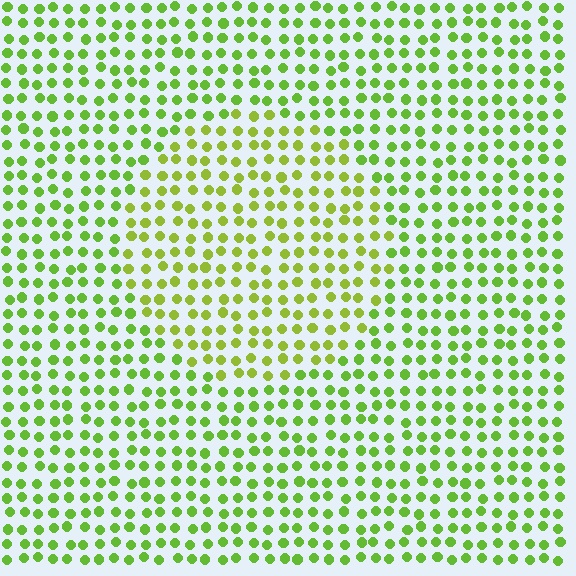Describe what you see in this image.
The image is filled with small lime elements in a uniform arrangement. A circle-shaped region is visible where the elements are tinted to a slightly different hue, forming a subtle color boundary.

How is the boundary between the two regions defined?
The boundary is defined purely by a slight shift in hue (about 20 degrees). Spacing, size, and orientation are identical on both sides.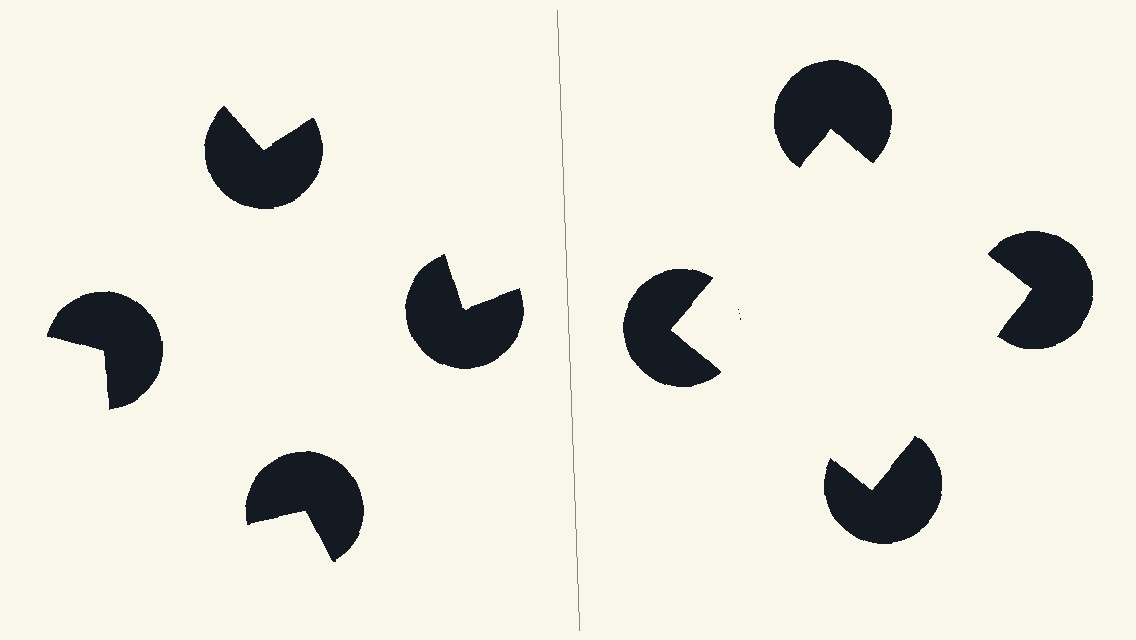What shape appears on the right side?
An illusory square.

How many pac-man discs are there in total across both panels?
8 — 4 on each side.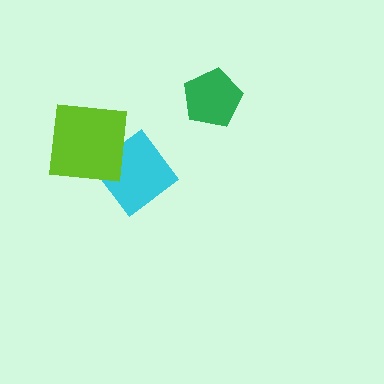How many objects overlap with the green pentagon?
0 objects overlap with the green pentagon.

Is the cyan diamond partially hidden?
Yes, it is partially covered by another shape.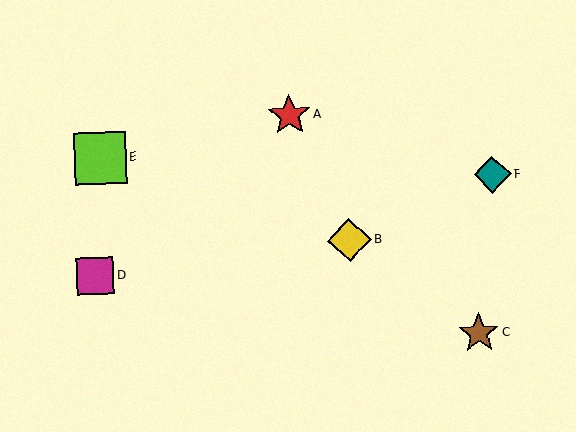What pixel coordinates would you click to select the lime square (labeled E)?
Click at (100, 158) to select the lime square E.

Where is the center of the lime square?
The center of the lime square is at (100, 158).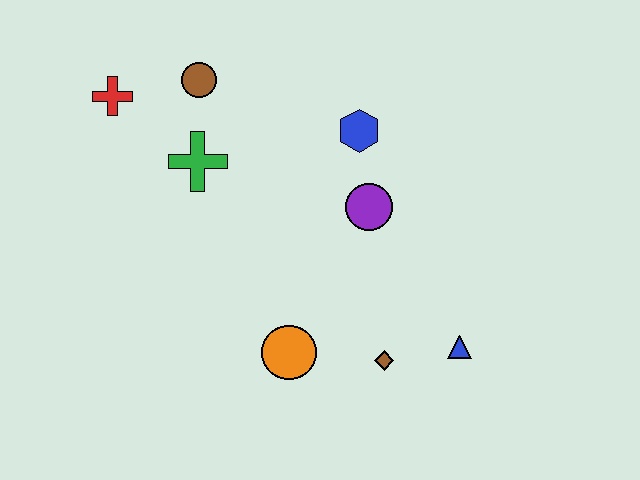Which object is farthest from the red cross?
The blue triangle is farthest from the red cross.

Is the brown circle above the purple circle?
Yes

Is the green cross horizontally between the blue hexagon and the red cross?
Yes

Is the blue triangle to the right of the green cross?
Yes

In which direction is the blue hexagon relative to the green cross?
The blue hexagon is to the right of the green cross.